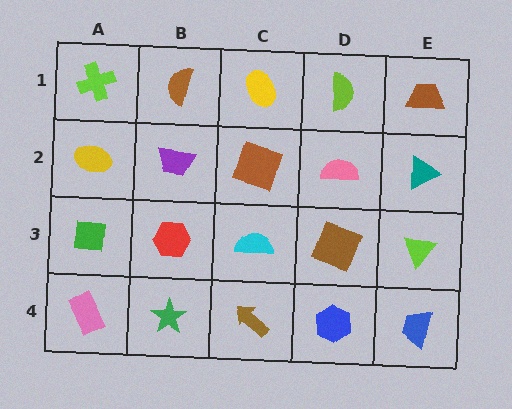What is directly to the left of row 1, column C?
A brown semicircle.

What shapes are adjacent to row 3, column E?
A teal triangle (row 2, column E), a blue trapezoid (row 4, column E), a brown square (row 3, column D).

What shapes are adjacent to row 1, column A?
A yellow ellipse (row 2, column A), a brown semicircle (row 1, column B).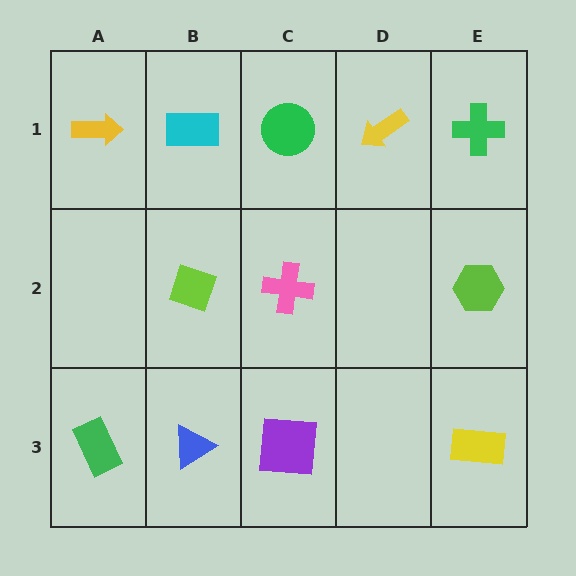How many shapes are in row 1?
5 shapes.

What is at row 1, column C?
A green circle.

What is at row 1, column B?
A cyan rectangle.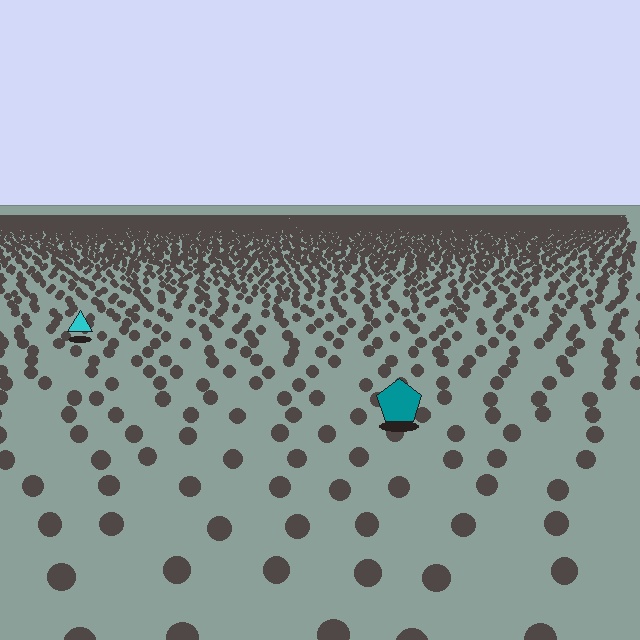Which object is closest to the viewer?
The teal pentagon is closest. The texture marks near it are larger and more spread out.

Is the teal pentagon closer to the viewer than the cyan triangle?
Yes. The teal pentagon is closer — you can tell from the texture gradient: the ground texture is coarser near it.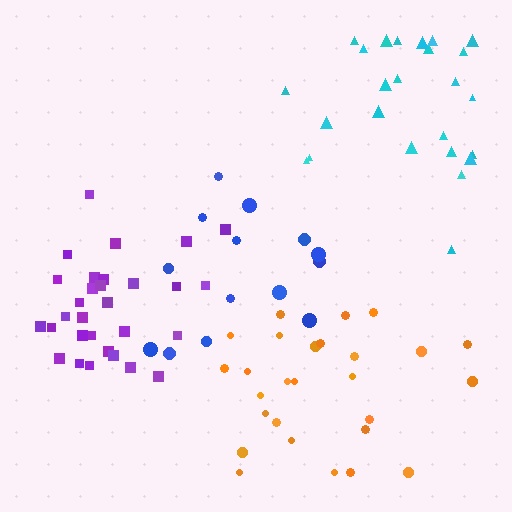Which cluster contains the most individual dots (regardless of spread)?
Purple (30).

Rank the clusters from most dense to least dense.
purple, orange, cyan, blue.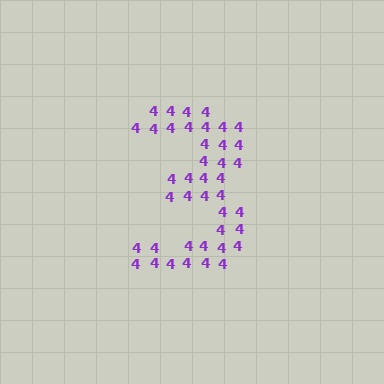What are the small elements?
The small elements are digit 4's.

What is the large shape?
The large shape is the digit 3.